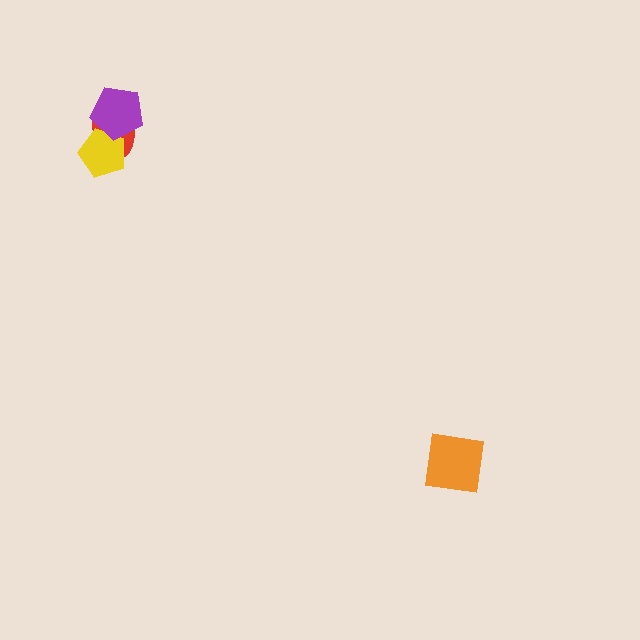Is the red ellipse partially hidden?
Yes, it is partially covered by another shape.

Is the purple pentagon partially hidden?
No, no other shape covers it.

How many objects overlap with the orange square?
0 objects overlap with the orange square.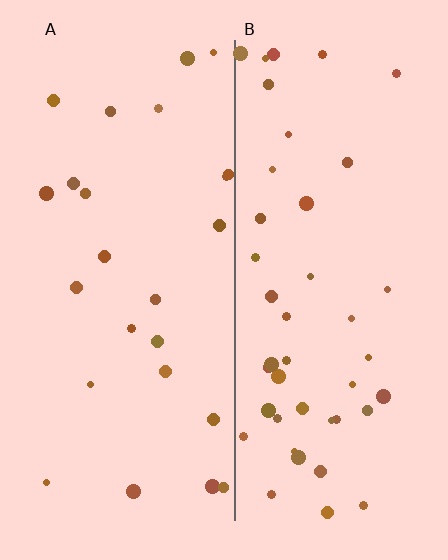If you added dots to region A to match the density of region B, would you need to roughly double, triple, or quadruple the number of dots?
Approximately double.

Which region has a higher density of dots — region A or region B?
B (the right).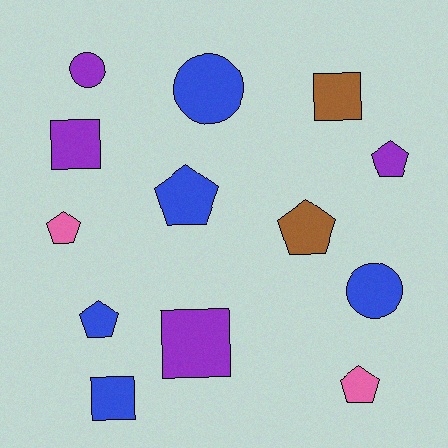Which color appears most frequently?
Blue, with 5 objects.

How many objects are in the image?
There are 13 objects.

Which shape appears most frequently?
Pentagon, with 6 objects.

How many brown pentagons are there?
There is 1 brown pentagon.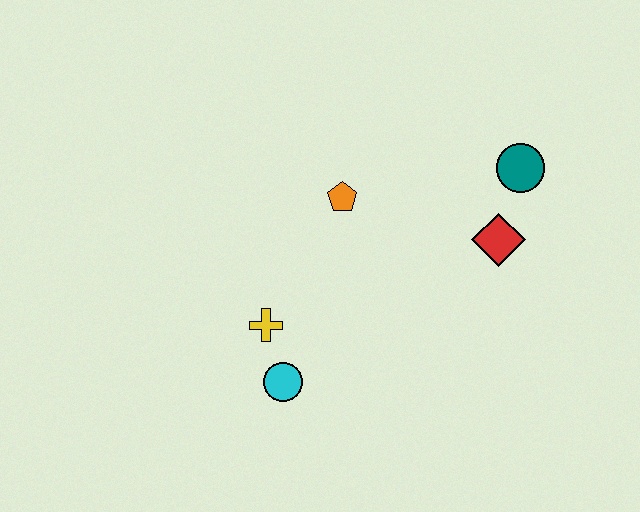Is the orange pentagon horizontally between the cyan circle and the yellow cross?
No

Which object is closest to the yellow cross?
The cyan circle is closest to the yellow cross.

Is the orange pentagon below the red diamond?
No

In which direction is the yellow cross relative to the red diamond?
The yellow cross is to the left of the red diamond.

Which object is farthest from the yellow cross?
The teal circle is farthest from the yellow cross.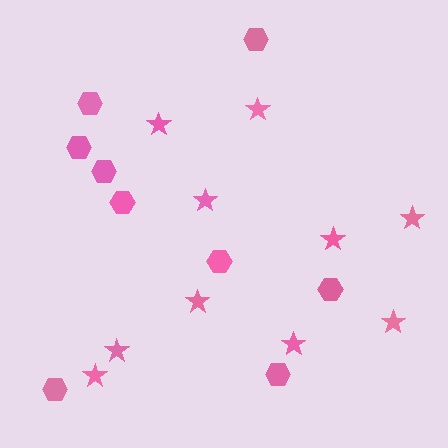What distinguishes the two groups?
There are 2 groups: one group of stars (10) and one group of hexagons (9).